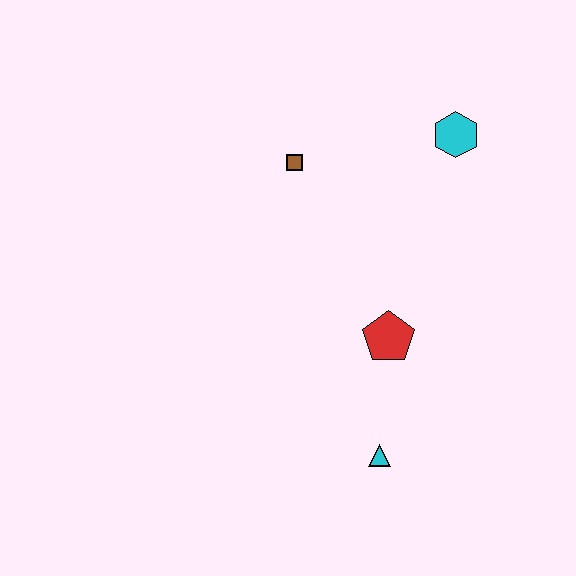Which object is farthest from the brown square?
The cyan triangle is farthest from the brown square.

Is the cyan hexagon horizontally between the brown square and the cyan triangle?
No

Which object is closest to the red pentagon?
The cyan triangle is closest to the red pentagon.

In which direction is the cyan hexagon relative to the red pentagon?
The cyan hexagon is above the red pentagon.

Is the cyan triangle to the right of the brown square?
Yes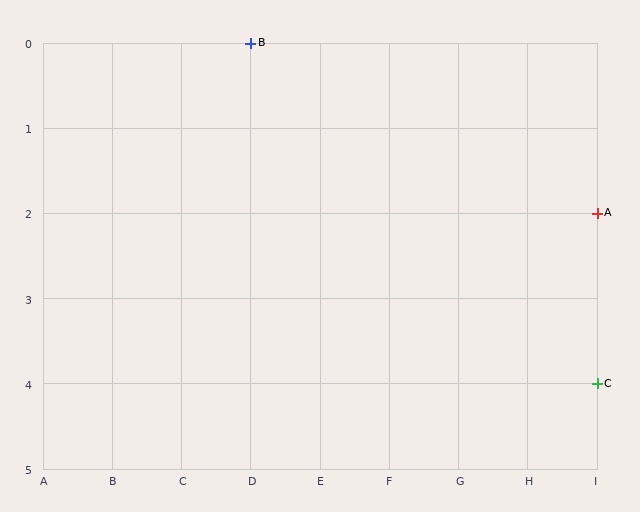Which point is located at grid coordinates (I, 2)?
Point A is at (I, 2).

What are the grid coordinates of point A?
Point A is at grid coordinates (I, 2).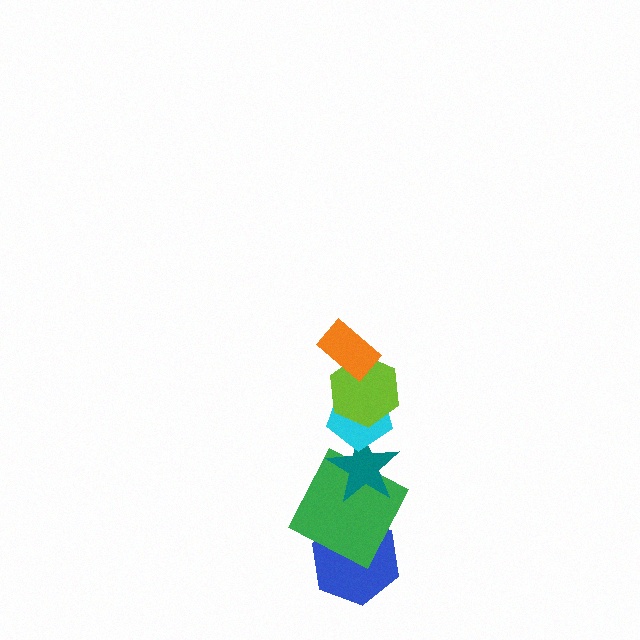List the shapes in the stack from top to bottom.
From top to bottom: the orange rectangle, the lime hexagon, the cyan pentagon, the teal star, the green square, the blue hexagon.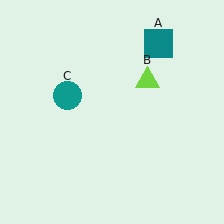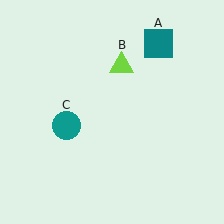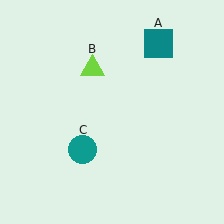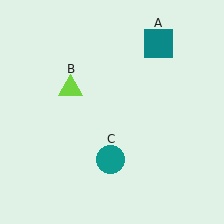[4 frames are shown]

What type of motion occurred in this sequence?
The lime triangle (object B), teal circle (object C) rotated counterclockwise around the center of the scene.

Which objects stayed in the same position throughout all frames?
Teal square (object A) remained stationary.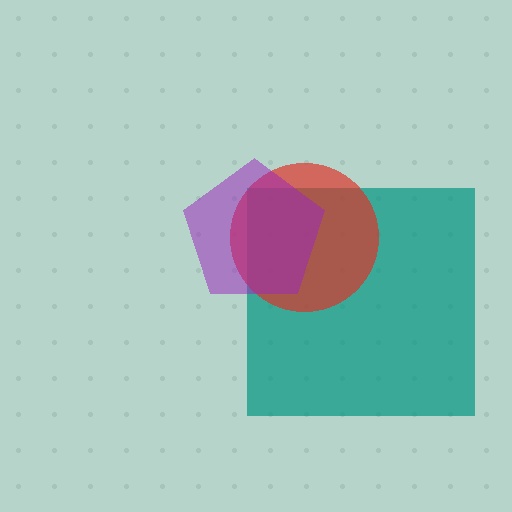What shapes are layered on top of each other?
The layered shapes are: a teal square, a red circle, a purple pentagon.